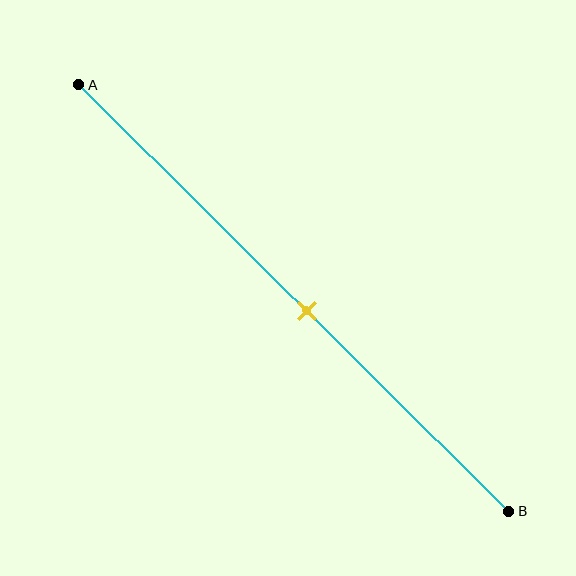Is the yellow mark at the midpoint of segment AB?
Yes, the mark is approximately at the midpoint.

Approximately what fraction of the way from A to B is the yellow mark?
The yellow mark is approximately 55% of the way from A to B.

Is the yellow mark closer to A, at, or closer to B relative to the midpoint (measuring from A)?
The yellow mark is approximately at the midpoint of segment AB.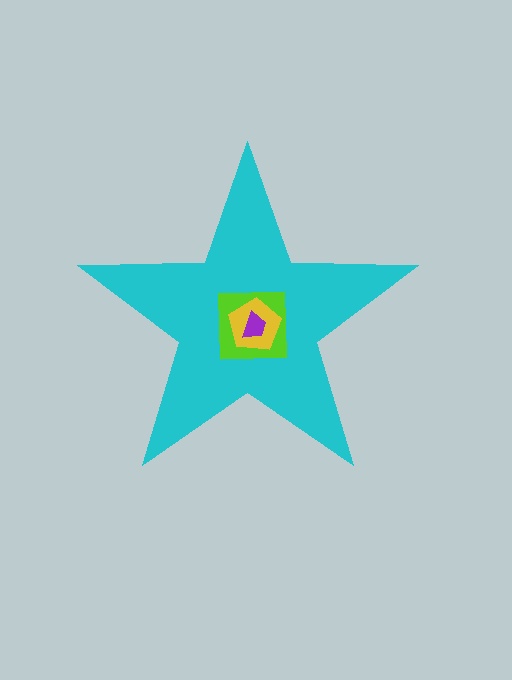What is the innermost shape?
The purple trapezoid.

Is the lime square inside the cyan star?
Yes.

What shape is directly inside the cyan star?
The lime square.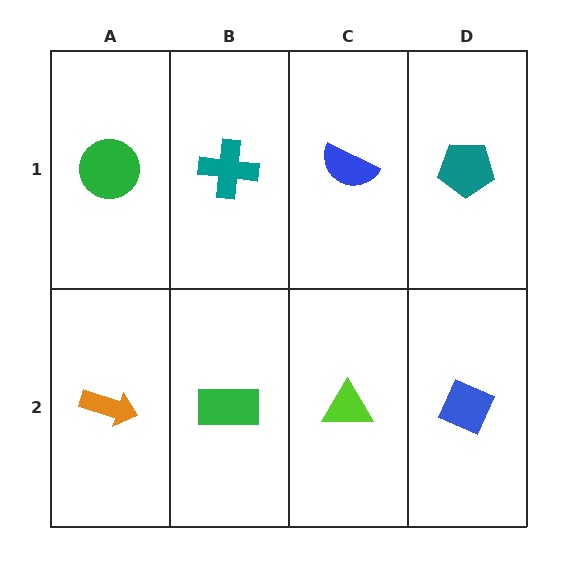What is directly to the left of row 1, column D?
A blue semicircle.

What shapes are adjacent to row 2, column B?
A teal cross (row 1, column B), an orange arrow (row 2, column A), a lime triangle (row 2, column C).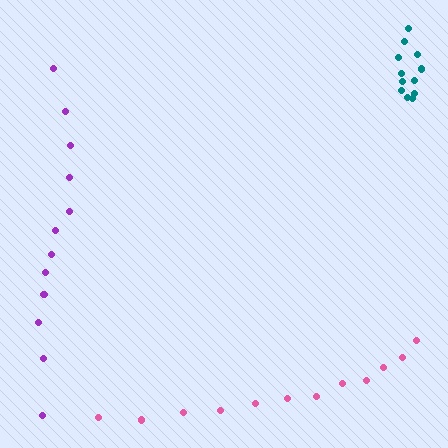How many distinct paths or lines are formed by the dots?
There are 3 distinct paths.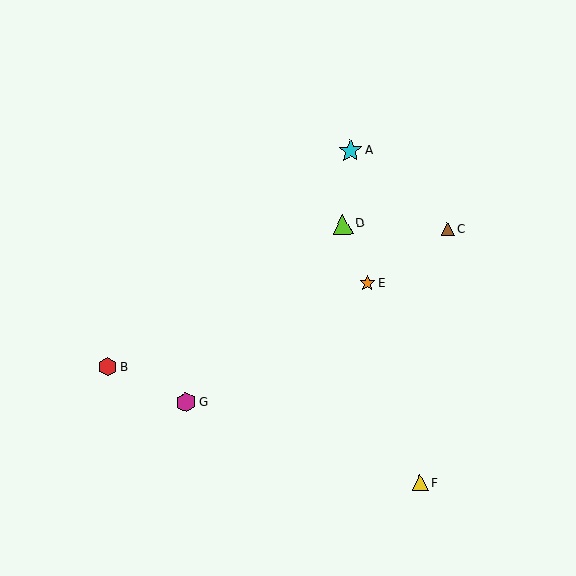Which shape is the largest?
The cyan star (labeled A) is the largest.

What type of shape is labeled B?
Shape B is a red hexagon.